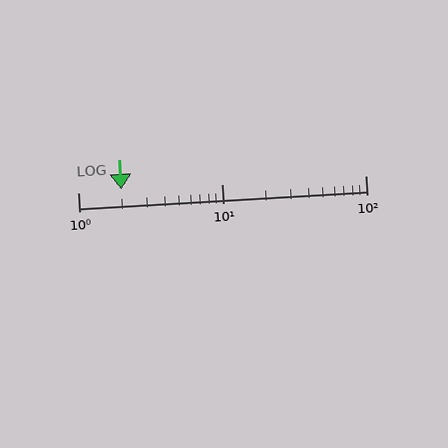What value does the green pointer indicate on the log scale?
The pointer indicates approximately 2.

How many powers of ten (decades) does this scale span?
The scale spans 2 decades, from 1 to 100.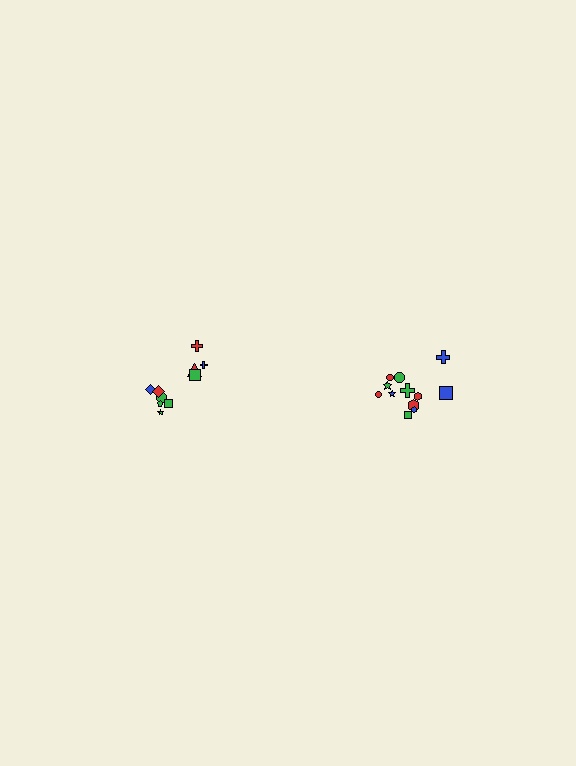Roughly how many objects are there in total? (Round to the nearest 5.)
Roughly 20 objects in total.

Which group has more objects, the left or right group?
The right group.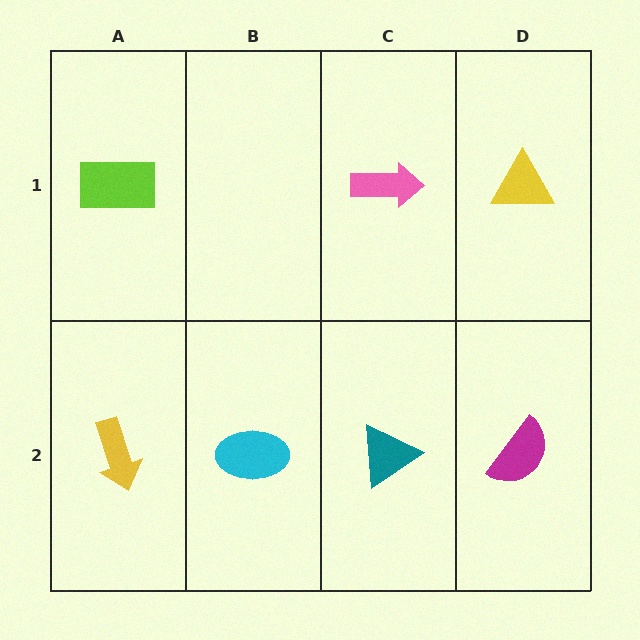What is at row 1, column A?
A lime rectangle.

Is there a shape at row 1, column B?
No, that cell is empty.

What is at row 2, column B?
A cyan ellipse.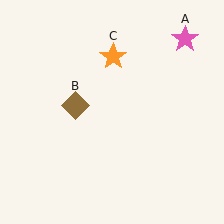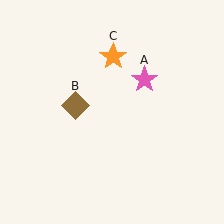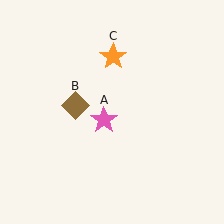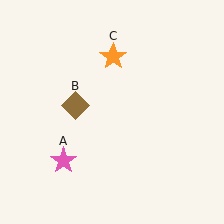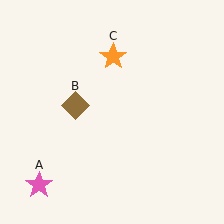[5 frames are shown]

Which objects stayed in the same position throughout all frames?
Brown diamond (object B) and orange star (object C) remained stationary.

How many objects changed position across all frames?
1 object changed position: pink star (object A).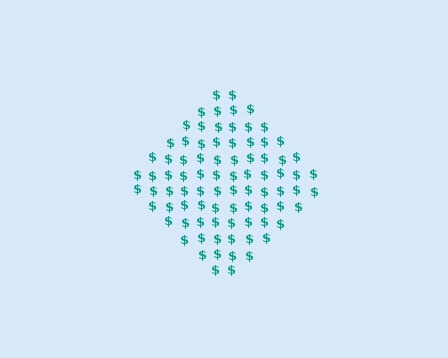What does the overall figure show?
The overall figure shows a diamond.